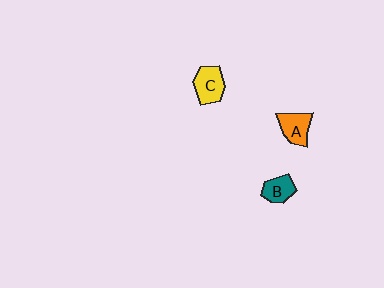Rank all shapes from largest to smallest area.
From largest to smallest: C (yellow), A (orange), B (teal).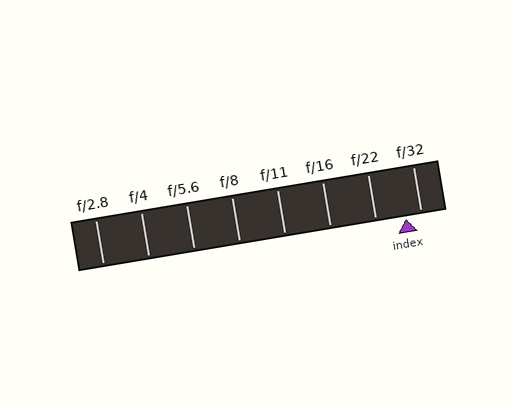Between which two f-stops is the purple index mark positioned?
The index mark is between f/22 and f/32.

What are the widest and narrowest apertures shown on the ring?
The widest aperture shown is f/2.8 and the narrowest is f/32.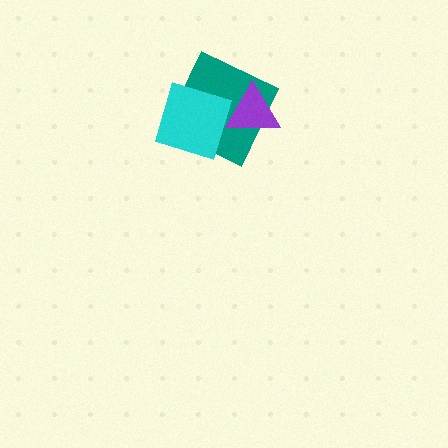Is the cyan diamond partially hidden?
Yes, it is partially covered by another shape.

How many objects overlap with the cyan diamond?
2 objects overlap with the cyan diamond.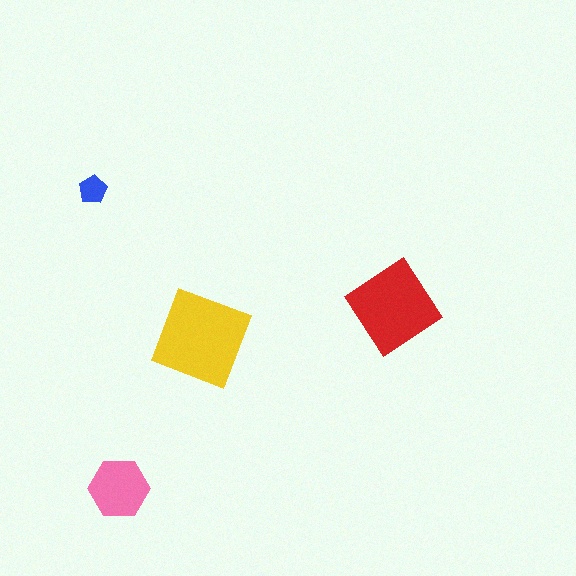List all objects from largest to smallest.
The yellow diamond, the red diamond, the pink hexagon, the blue pentagon.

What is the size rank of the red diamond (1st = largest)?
2nd.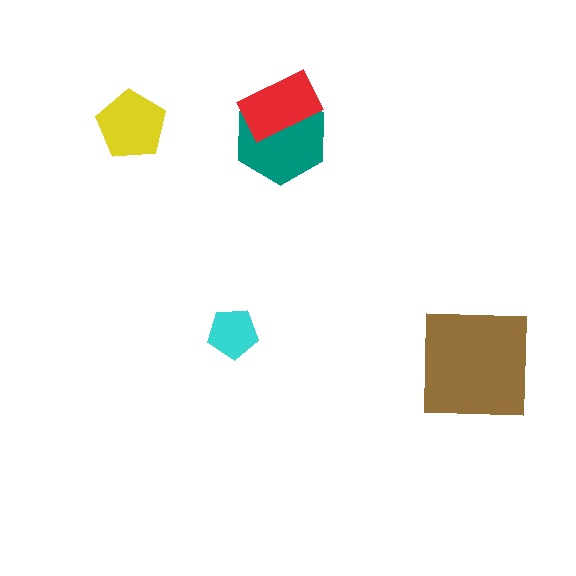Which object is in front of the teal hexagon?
The red rectangle is in front of the teal hexagon.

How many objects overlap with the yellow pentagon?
0 objects overlap with the yellow pentagon.